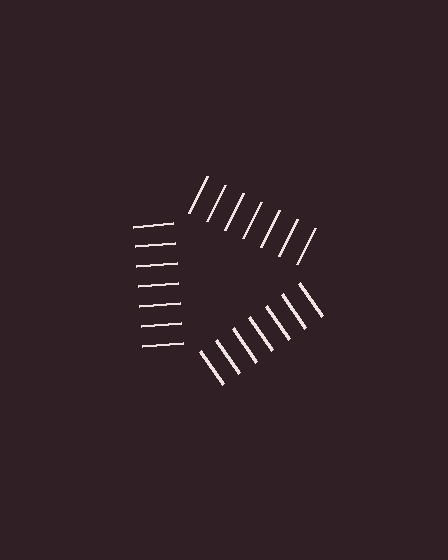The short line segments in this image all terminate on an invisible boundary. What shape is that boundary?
An illusory triangle — the line segments terminate on its edges but no continuous stroke is drawn.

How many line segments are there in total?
21 — 7 along each of the 3 edges.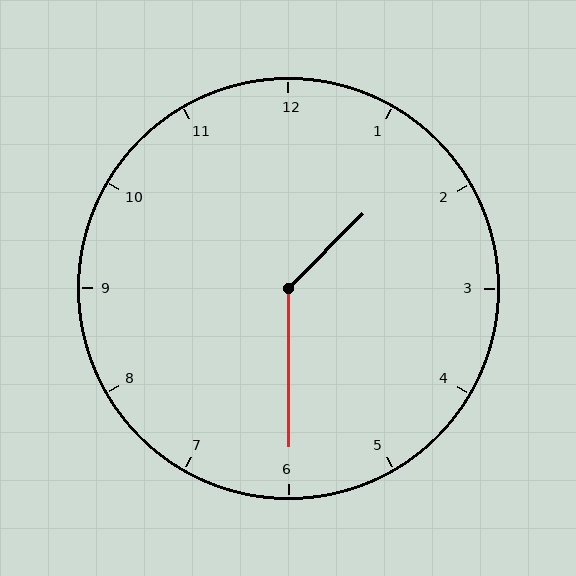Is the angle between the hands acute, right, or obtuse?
It is obtuse.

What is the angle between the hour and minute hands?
Approximately 135 degrees.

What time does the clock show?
1:30.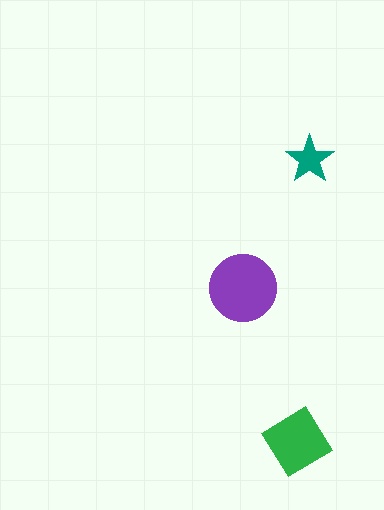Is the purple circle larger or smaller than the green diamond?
Larger.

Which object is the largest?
The purple circle.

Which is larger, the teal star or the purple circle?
The purple circle.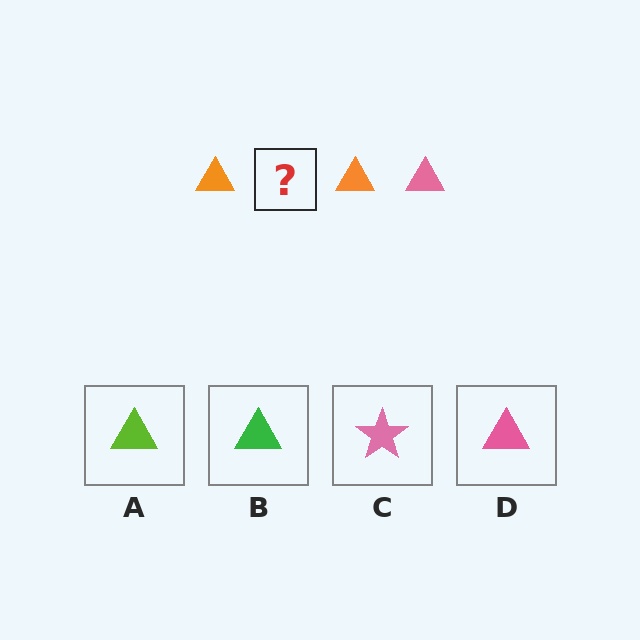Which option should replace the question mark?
Option D.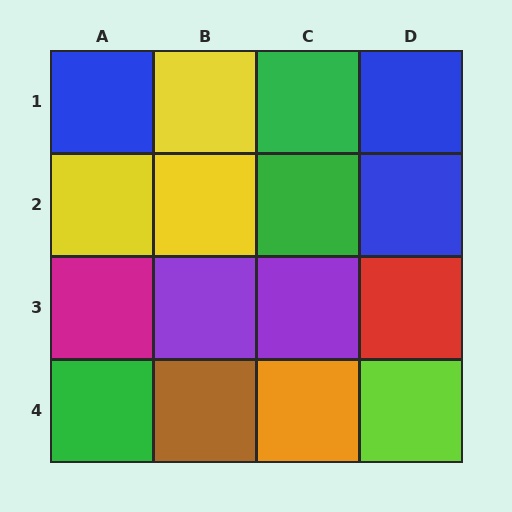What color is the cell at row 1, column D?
Blue.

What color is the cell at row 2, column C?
Green.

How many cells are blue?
3 cells are blue.